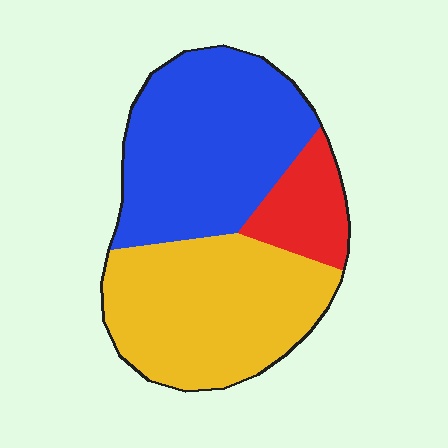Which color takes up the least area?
Red, at roughly 15%.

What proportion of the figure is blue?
Blue covers 44% of the figure.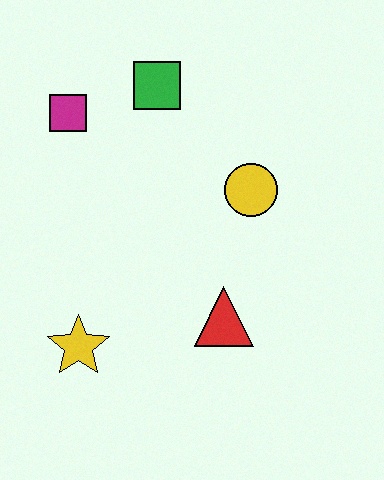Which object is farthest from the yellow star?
The green square is farthest from the yellow star.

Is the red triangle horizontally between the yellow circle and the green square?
Yes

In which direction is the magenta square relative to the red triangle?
The magenta square is above the red triangle.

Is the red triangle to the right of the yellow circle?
No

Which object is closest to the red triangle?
The yellow circle is closest to the red triangle.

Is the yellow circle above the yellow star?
Yes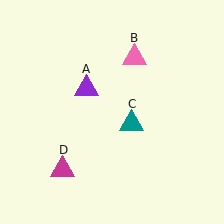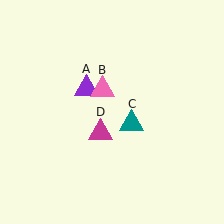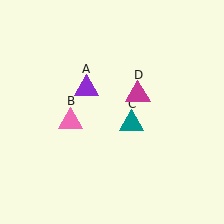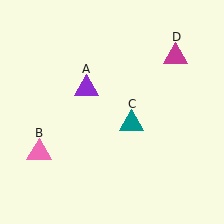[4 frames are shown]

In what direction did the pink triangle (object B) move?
The pink triangle (object B) moved down and to the left.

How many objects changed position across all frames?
2 objects changed position: pink triangle (object B), magenta triangle (object D).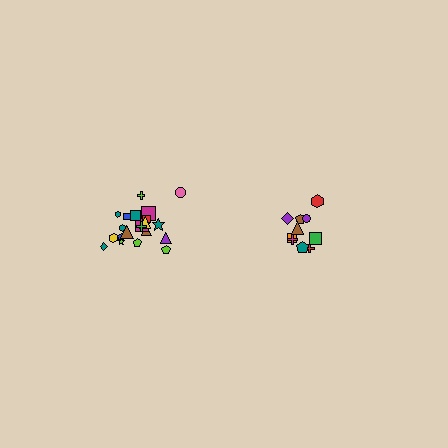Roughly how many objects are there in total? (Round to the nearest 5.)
Roughly 30 objects in total.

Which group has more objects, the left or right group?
The left group.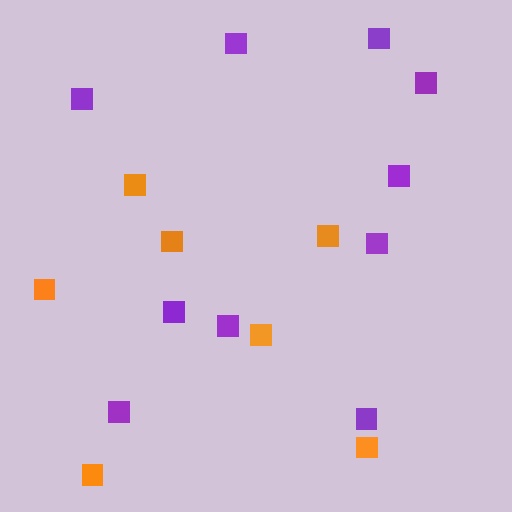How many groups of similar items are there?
There are 2 groups: one group of purple squares (10) and one group of orange squares (7).